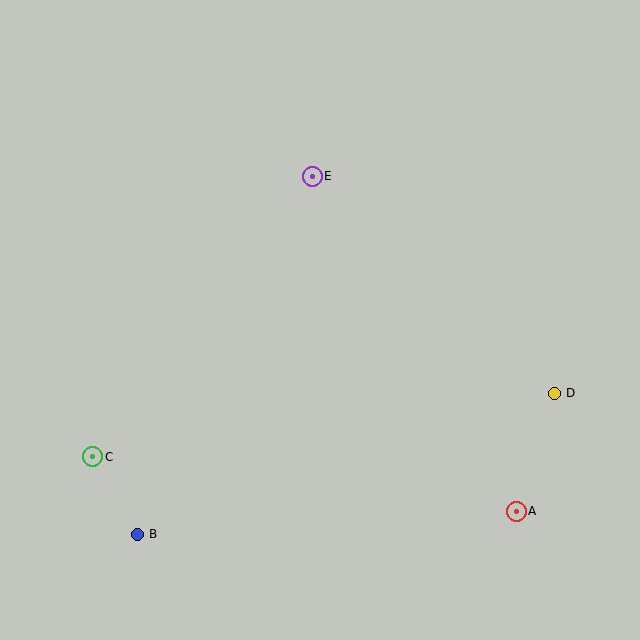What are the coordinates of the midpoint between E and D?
The midpoint between E and D is at (433, 285).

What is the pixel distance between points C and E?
The distance between C and E is 356 pixels.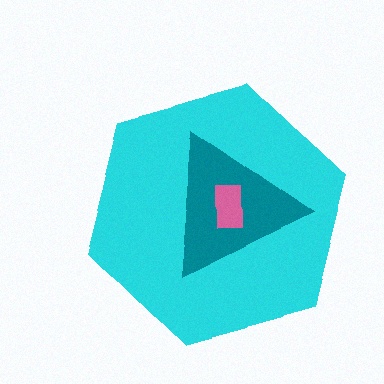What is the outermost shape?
The cyan hexagon.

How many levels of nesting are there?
3.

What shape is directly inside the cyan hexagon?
The teal triangle.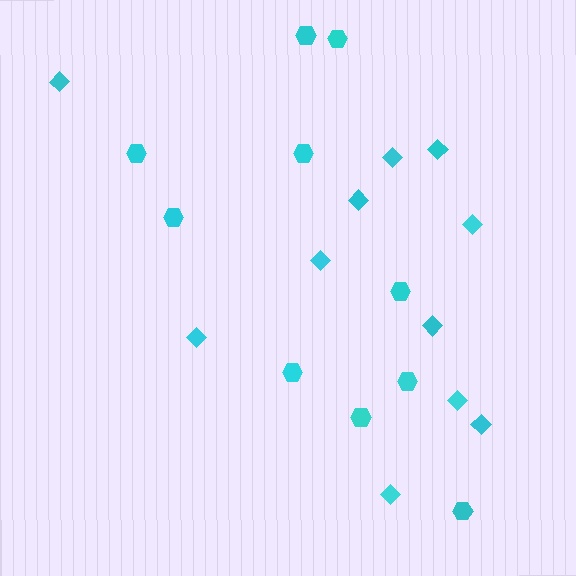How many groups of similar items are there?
There are 2 groups: one group of hexagons (10) and one group of diamonds (11).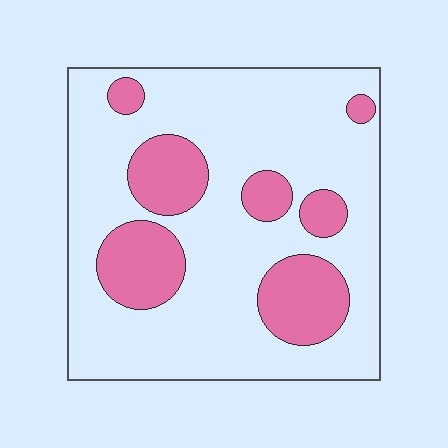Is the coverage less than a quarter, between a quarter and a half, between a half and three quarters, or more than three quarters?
Less than a quarter.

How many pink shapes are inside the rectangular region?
7.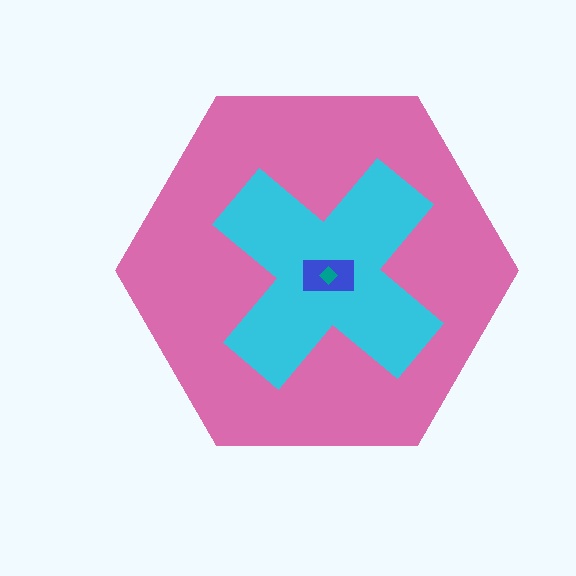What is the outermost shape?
The pink hexagon.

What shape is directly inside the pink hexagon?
The cyan cross.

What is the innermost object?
The teal diamond.